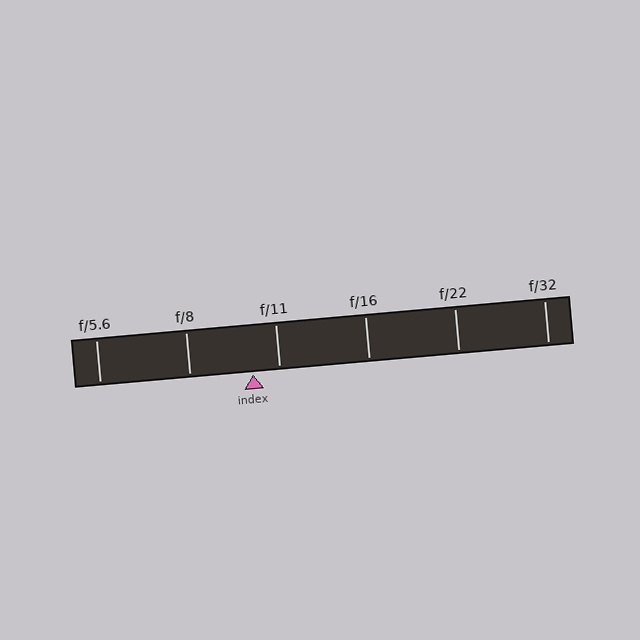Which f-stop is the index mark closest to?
The index mark is closest to f/11.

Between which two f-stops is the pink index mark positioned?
The index mark is between f/8 and f/11.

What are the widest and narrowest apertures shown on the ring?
The widest aperture shown is f/5.6 and the narrowest is f/32.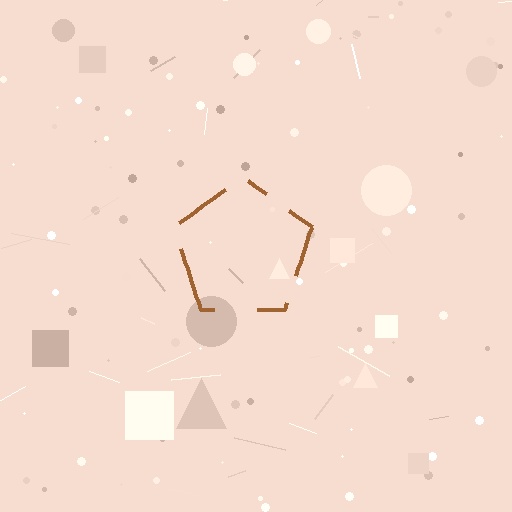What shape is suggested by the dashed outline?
The dashed outline suggests a pentagon.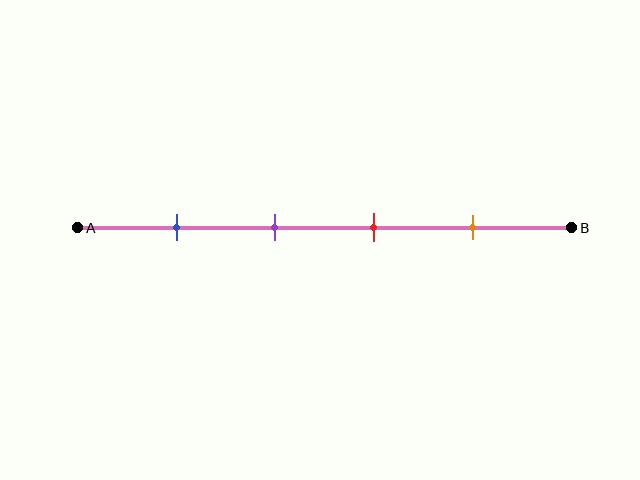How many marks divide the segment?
There are 4 marks dividing the segment.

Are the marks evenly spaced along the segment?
Yes, the marks are approximately evenly spaced.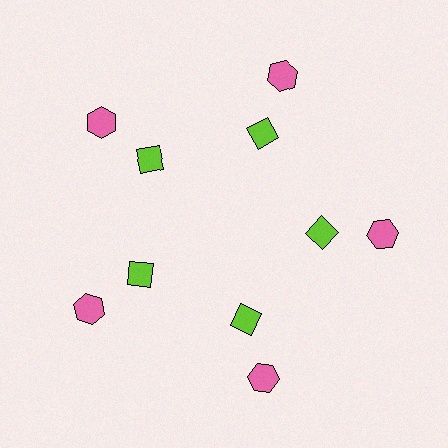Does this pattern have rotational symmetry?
Yes, this pattern has 5-fold rotational symmetry. It looks the same after rotating 72 degrees around the center.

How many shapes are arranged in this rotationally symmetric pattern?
There are 10 shapes, arranged in 5 groups of 2.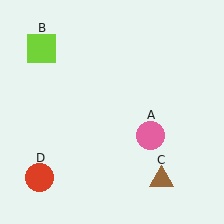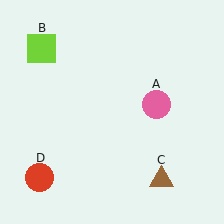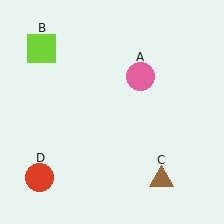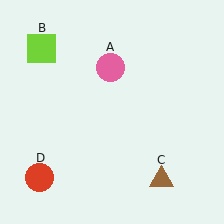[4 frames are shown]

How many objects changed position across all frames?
1 object changed position: pink circle (object A).